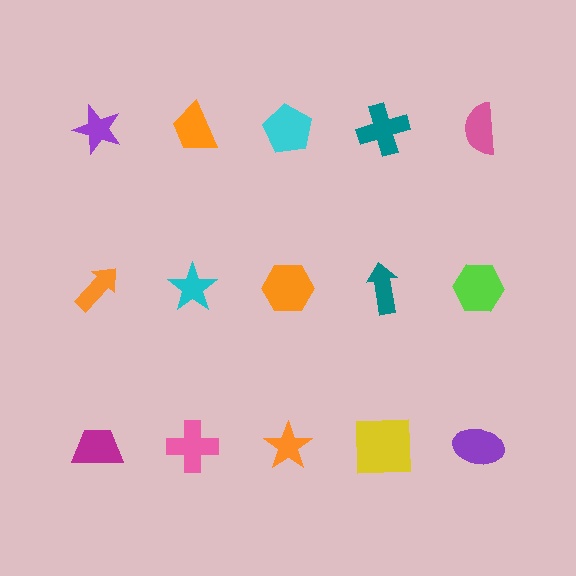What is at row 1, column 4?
A teal cross.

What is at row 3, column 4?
A yellow square.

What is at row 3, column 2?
A pink cross.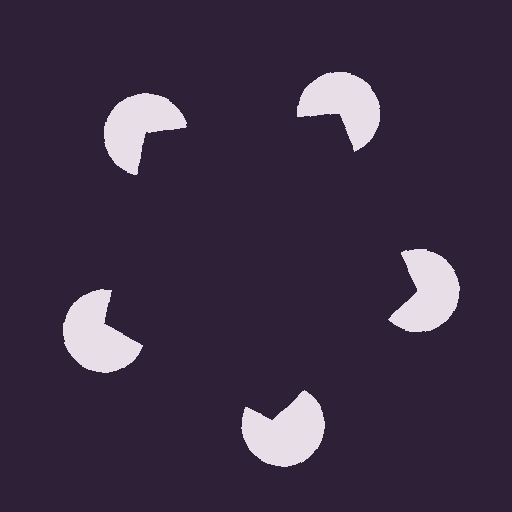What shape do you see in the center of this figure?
An illusory pentagon — its edges are inferred from the aligned wedge cuts in the pac-man discs, not physically drawn.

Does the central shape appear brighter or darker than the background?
It typically appears slightly darker than the background, even though no actual brightness change is drawn.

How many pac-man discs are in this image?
There are 5 — one at each vertex of the illusory pentagon.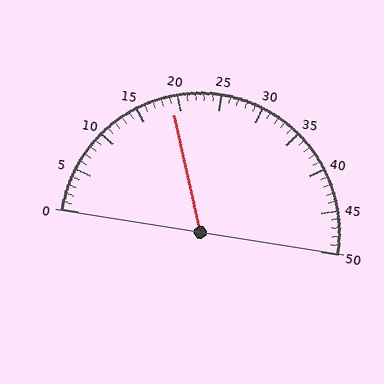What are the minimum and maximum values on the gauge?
The gauge ranges from 0 to 50.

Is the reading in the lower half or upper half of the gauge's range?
The reading is in the lower half of the range (0 to 50).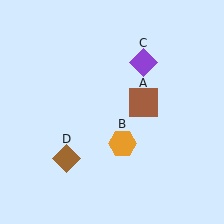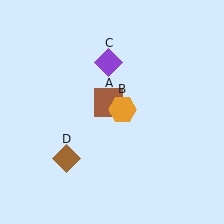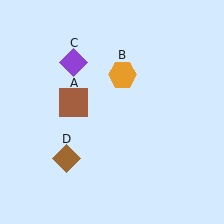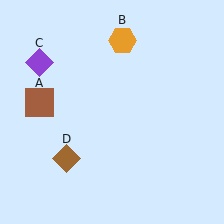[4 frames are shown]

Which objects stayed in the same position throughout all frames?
Brown diamond (object D) remained stationary.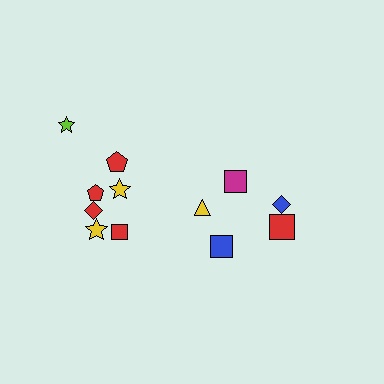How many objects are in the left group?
There are 7 objects.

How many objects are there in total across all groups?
There are 12 objects.